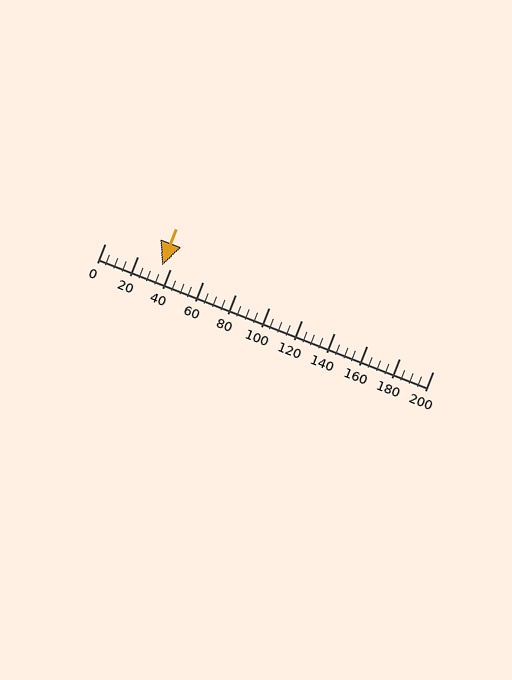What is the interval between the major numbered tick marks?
The major tick marks are spaced 20 units apart.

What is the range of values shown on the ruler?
The ruler shows values from 0 to 200.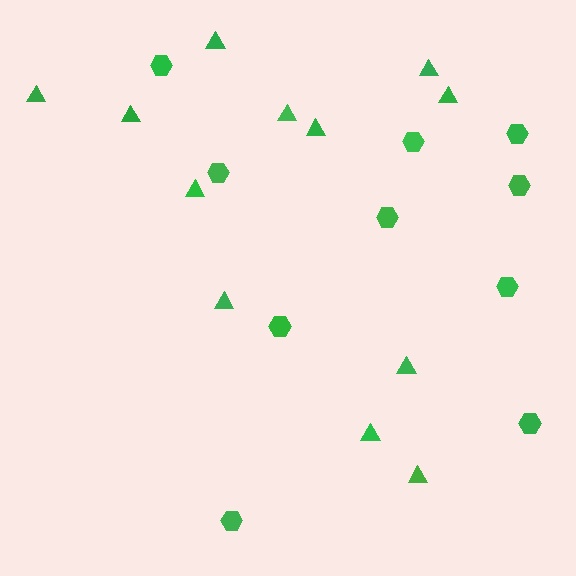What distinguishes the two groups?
There are 2 groups: one group of hexagons (10) and one group of triangles (12).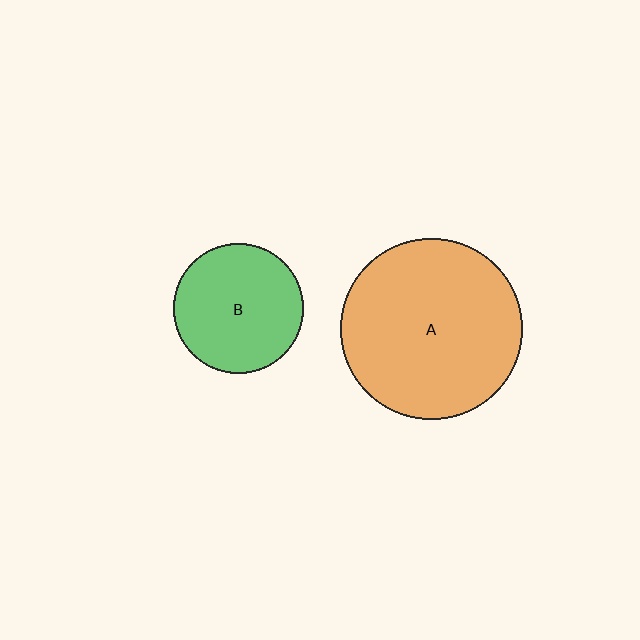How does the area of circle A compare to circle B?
Approximately 1.9 times.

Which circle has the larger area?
Circle A (orange).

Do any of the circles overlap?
No, none of the circles overlap.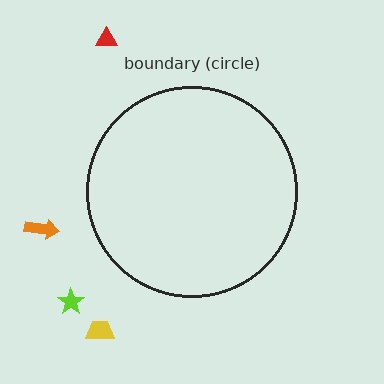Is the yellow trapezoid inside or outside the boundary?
Outside.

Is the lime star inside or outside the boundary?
Outside.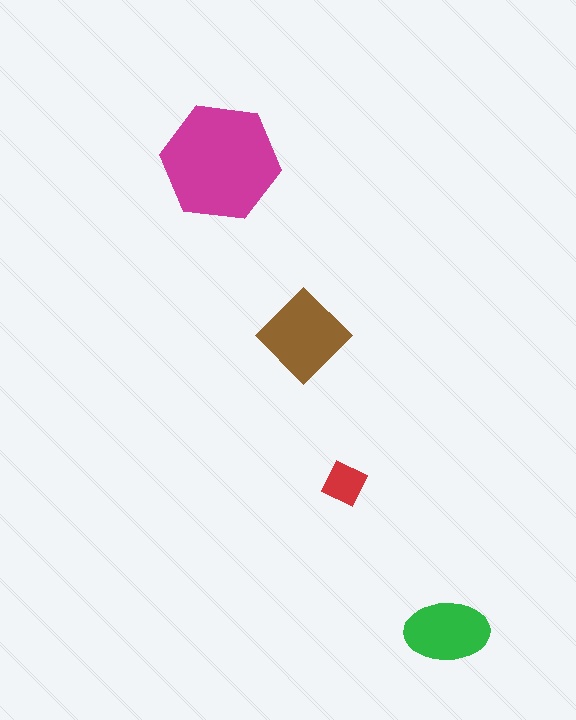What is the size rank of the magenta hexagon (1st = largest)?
1st.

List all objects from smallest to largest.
The red square, the green ellipse, the brown diamond, the magenta hexagon.